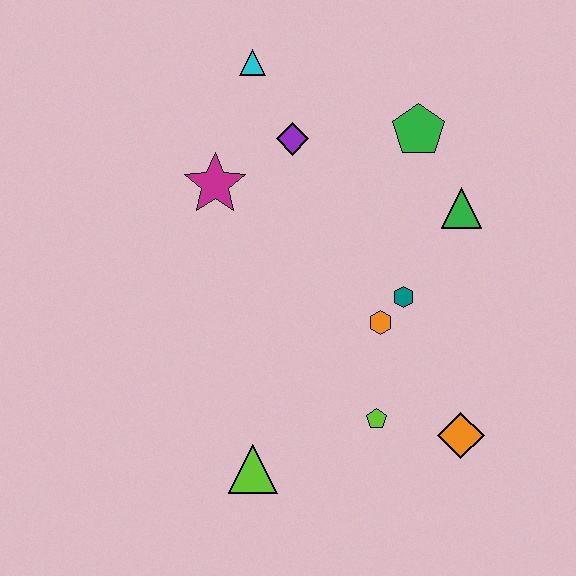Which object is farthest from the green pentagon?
The lime triangle is farthest from the green pentagon.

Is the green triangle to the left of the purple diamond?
No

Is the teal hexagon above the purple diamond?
No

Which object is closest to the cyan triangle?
The purple diamond is closest to the cyan triangle.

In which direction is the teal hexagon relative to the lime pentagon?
The teal hexagon is above the lime pentagon.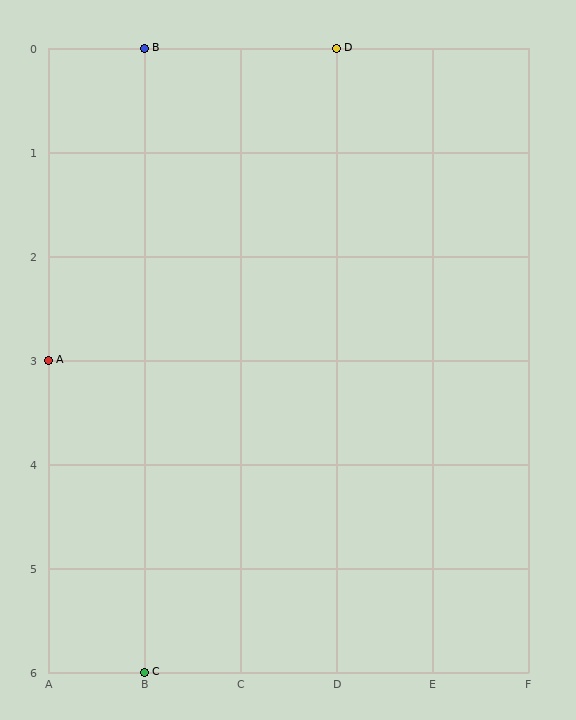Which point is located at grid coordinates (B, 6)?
Point C is at (B, 6).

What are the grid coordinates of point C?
Point C is at grid coordinates (B, 6).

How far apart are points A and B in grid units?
Points A and B are 1 column and 3 rows apart (about 3.2 grid units diagonally).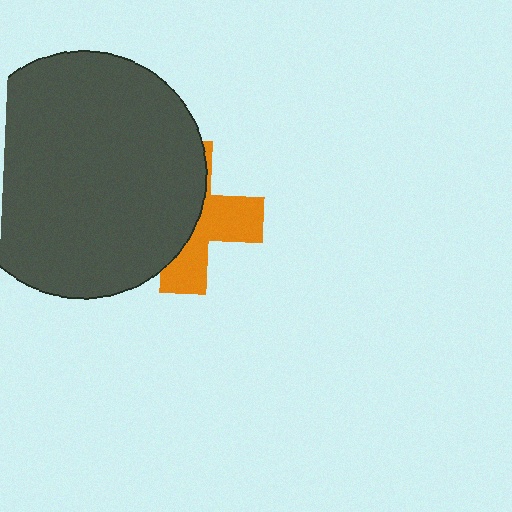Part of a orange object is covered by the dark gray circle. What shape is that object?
It is a cross.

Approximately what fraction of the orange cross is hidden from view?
Roughly 57% of the orange cross is hidden behind the dark gray circle.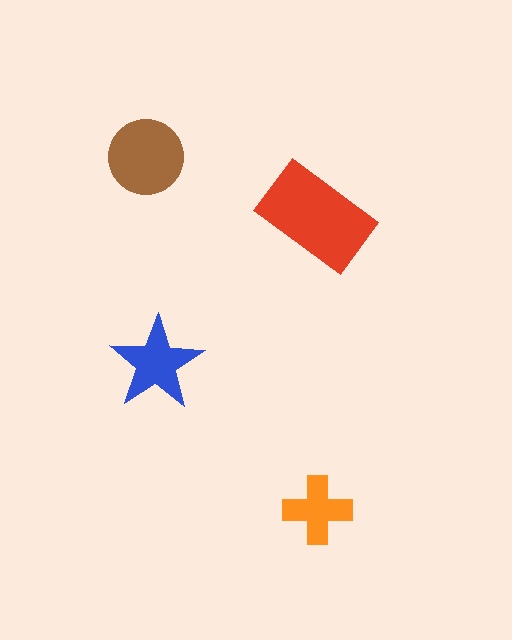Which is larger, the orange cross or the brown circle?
The brown circle.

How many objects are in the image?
There are 4 objects in the image.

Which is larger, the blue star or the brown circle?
The brown circle.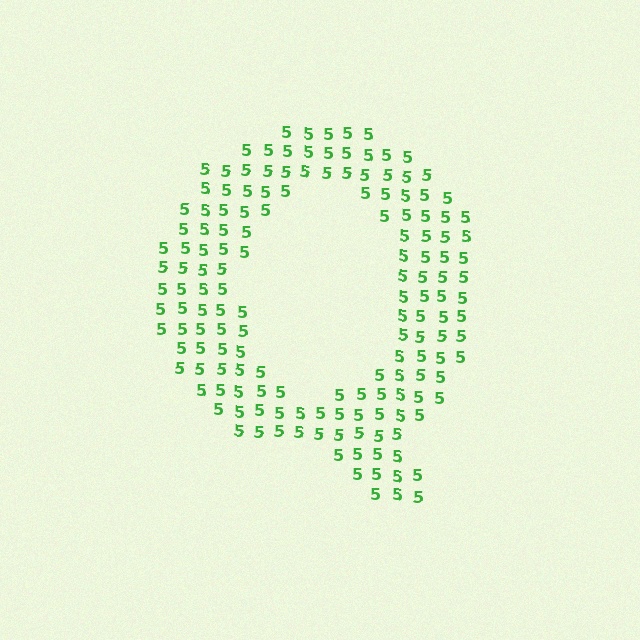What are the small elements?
The small elements are digit 5's.